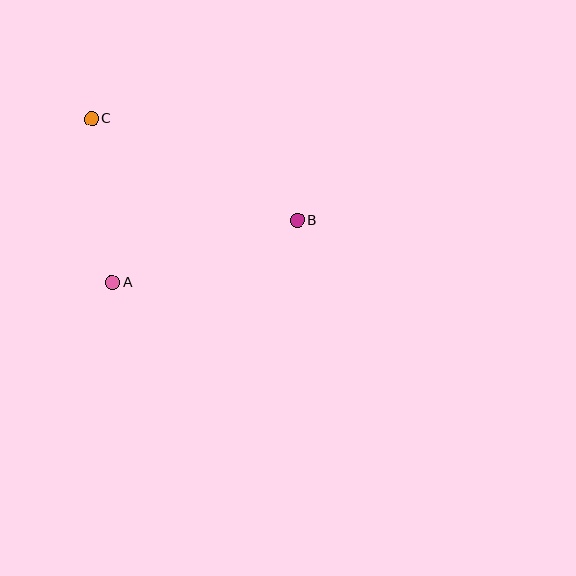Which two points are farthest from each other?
Points B and C are farthest from each other.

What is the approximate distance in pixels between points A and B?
The distance between A and B is approximately 195 pixels.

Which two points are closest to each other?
Points A and C are closest to each other.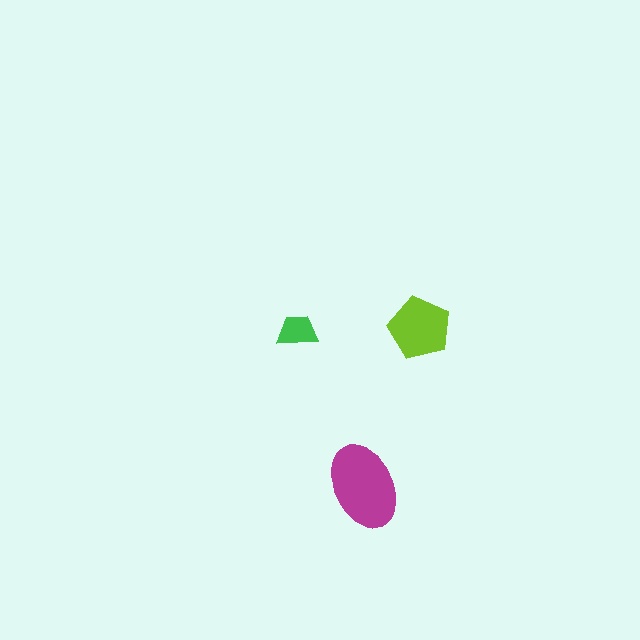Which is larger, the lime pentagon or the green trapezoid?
The lime pentagon.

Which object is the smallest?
The green trapezoid.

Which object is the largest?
The magenta ellipse.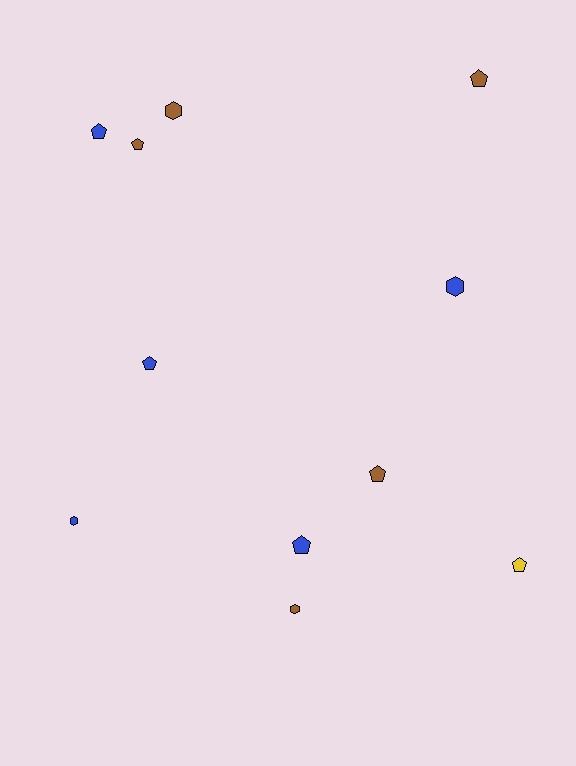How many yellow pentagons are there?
There is 1 yellow pentagon.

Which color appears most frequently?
Brown, with 5 objects.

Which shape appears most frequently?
Pentagon, with 7 objects.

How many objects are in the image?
There are 11 objects.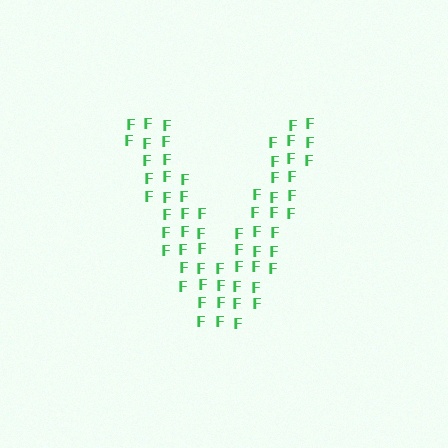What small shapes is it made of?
It is made of small letter F's.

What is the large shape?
The large shape is the letter V.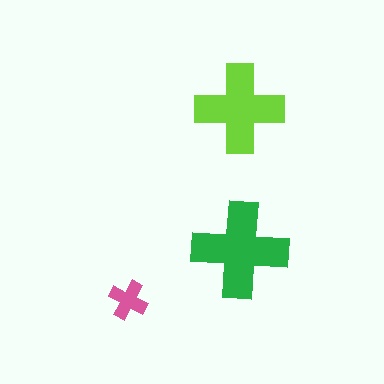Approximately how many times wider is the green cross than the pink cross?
About 2.5 times wider.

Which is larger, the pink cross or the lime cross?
The lime one.